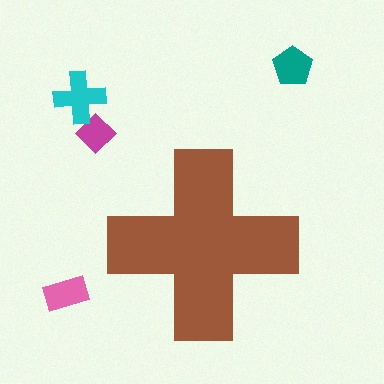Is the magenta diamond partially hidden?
No, the magenta diamond is fully visible.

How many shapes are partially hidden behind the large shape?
0 shapes are partially hidden.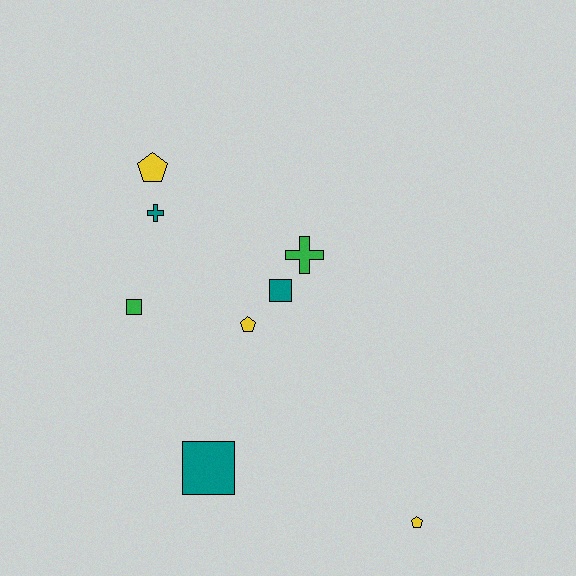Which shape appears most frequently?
Pentagon, with 3 objects.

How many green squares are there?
There is 1 green square.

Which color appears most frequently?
Yellow, with 3 objects.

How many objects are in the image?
There are 8 objects.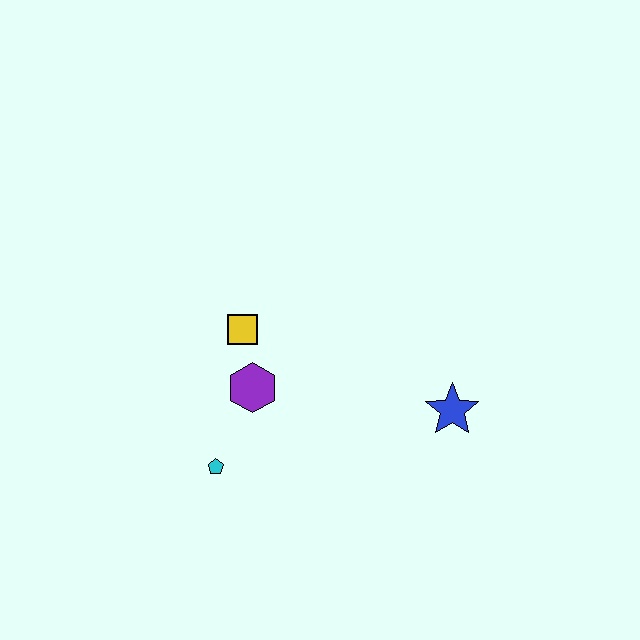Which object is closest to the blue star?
The purple hexagon is closest to the blue star.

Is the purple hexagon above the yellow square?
No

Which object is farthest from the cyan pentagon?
The blue star is farthest from the cyan pentagon.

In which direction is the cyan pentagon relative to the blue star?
The cyan pentagon is to the left of the blue star.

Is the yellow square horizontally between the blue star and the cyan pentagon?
Yes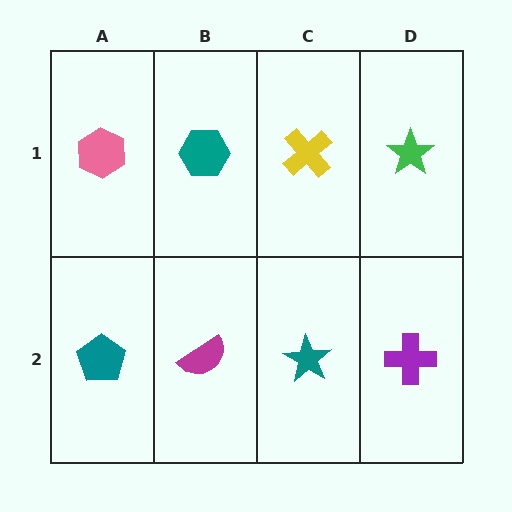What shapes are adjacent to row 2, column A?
A pink hexagon (row 1, column A), a magenta semicircle (row 2, column B).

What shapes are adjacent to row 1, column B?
A magenta semicircle (row 2, column B), a pink hexagon (row 1, column A), a yellow cross (row 1, column C).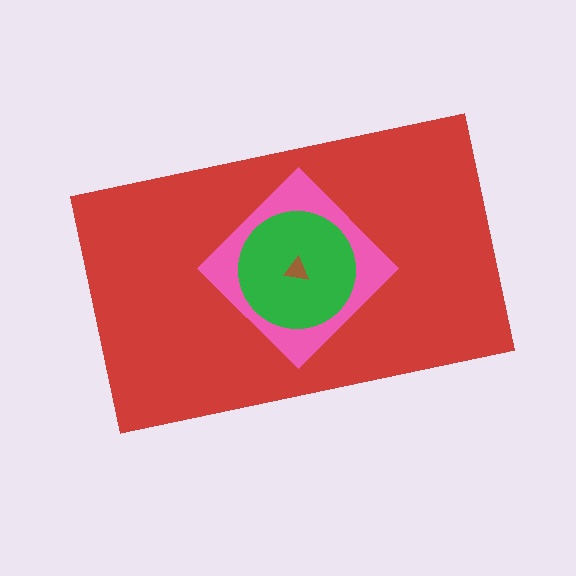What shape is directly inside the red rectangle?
The pink diamond.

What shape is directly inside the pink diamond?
The green circle.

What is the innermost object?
The brown triangle.